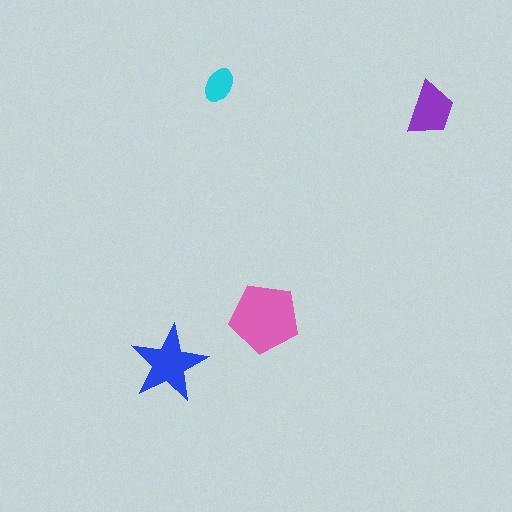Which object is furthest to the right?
The purple trapezoid is rightmost.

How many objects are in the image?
There are 4 objects in the image.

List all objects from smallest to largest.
The cyan ellipse, the purple trapezoid, the blue star, the pink pentagon.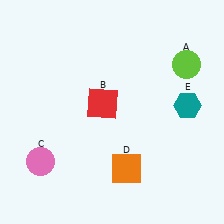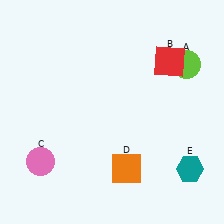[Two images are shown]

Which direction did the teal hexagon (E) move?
The teal hexagon (E) moved down.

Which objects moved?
The objects that moved are: the red square (B), the teal hexagon (E).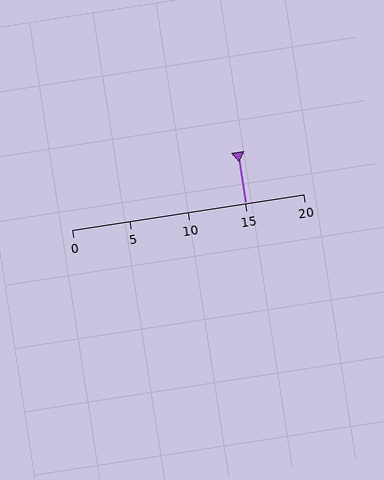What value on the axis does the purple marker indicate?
The marker indicates approximately 15.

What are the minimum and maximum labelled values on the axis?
The axis runs from 0 to 20.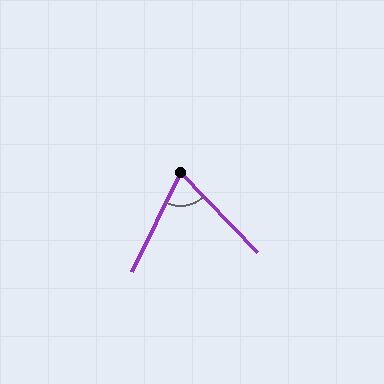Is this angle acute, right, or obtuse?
It is acute.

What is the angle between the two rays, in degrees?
Approximately 70 degrees.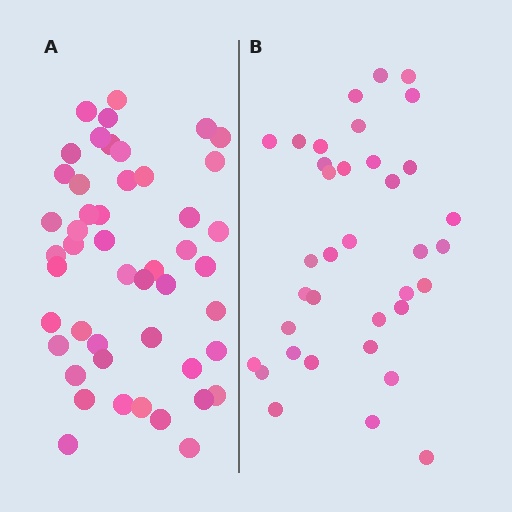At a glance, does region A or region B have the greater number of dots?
Region A (the left region) has more dots.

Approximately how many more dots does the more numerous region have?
Region A has roughly 12 or so more dots than region B.